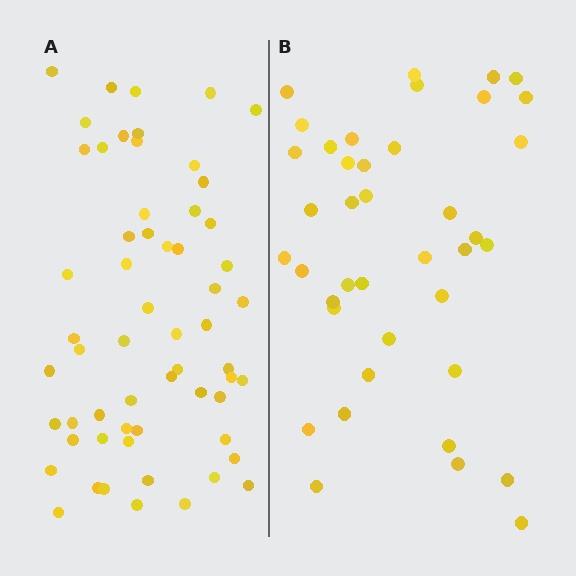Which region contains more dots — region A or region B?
Region A (the left region) has more dots.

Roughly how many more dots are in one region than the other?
Region A has approximately 20 more dots than region B.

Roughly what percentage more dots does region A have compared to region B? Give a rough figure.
About 50% more.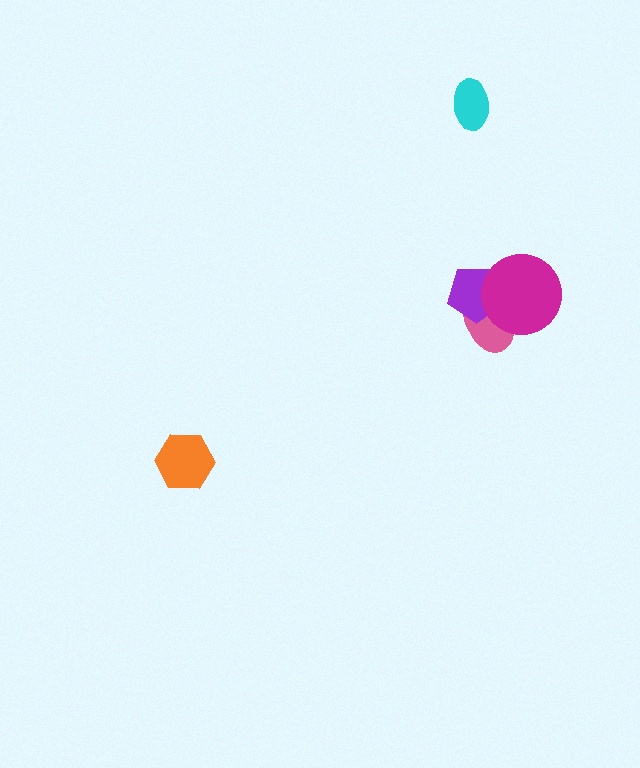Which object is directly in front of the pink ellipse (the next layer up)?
The purple pentagon is directly in front of the pink ellipse.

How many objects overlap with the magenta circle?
2 objects overlap with the magenta circle.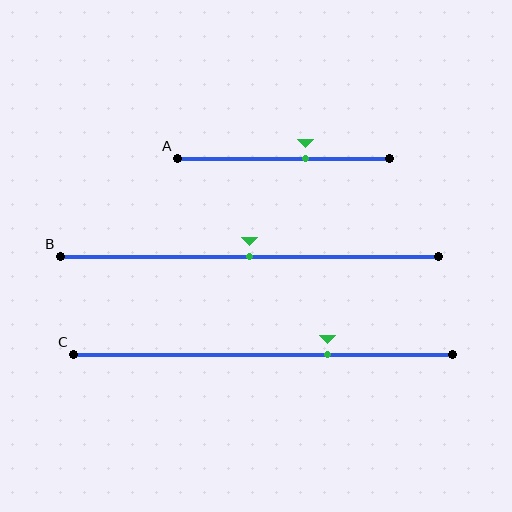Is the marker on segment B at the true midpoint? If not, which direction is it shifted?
Yes, the marker on segment B is at the true midpoint.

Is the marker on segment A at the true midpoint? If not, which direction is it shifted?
No, the marker on segment A is shifted to the right by about 10% of the segment length.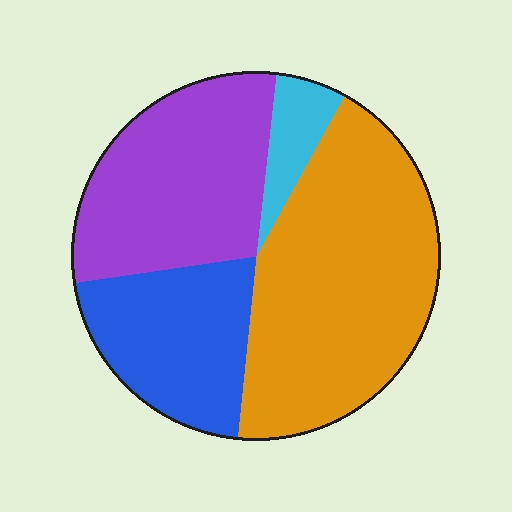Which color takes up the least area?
Cyan, at roughly 5%.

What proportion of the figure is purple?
Purple covers 29% of the figure.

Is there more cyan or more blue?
Blue.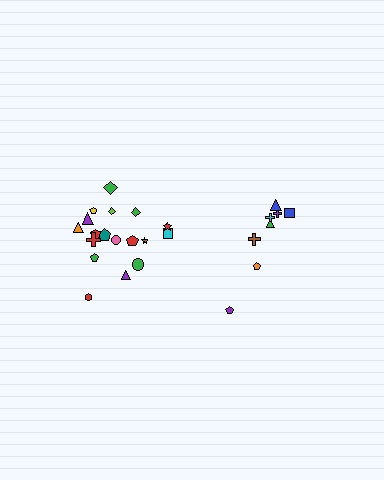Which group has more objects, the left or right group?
The left group.